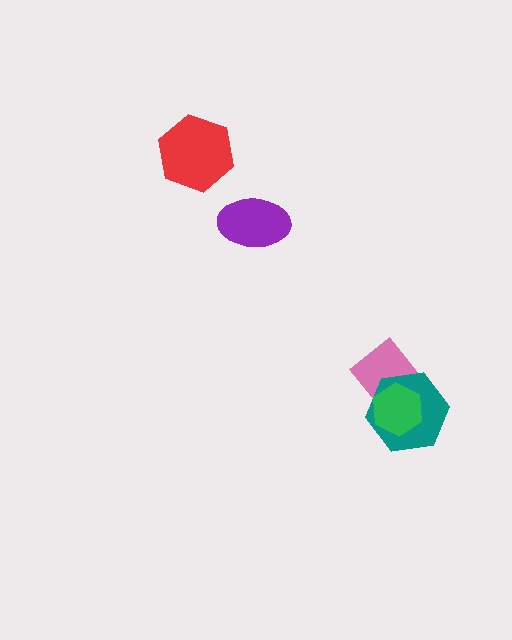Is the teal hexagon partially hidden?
Yes, it is partially covered by another shape.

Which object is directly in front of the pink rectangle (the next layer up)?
The teal hexagon is directly in front of the pink rectangle.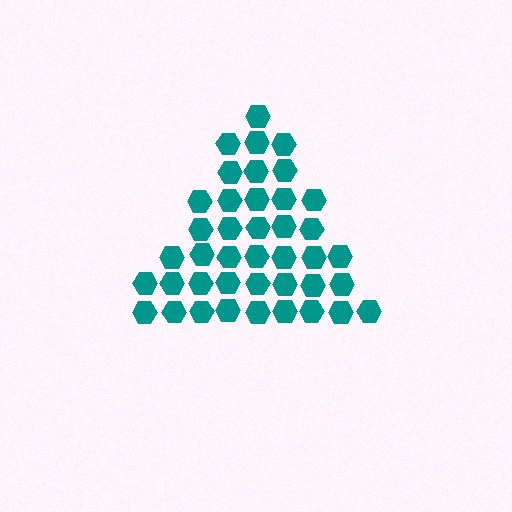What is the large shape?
The large shape is a triangle.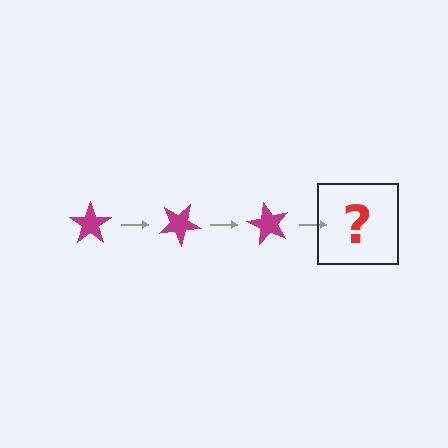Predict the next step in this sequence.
The next step is a magenta star rotated 90 degrees.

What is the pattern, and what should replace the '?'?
The pattern is that the star rotates 30 degrees each step. The '?' should be a magenta star rotated 90 degrees.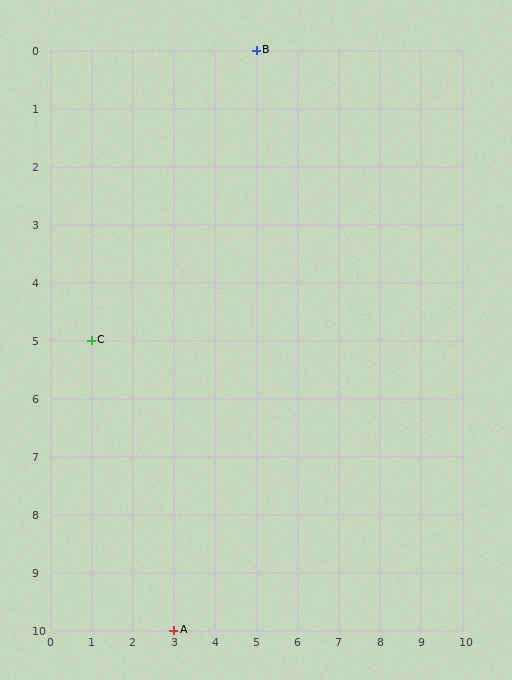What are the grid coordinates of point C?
Point C is at grid coordinates (1, 5).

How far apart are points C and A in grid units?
Points C and A are 2 columns and 5 rows apart (about 5.4 grid units diagonally).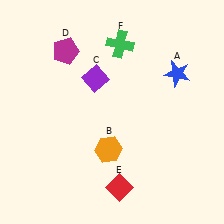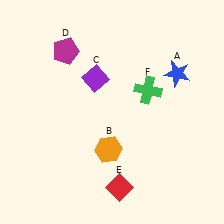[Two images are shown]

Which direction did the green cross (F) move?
The green cross (F) moved down.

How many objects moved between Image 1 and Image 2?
1 object moved between the two images.